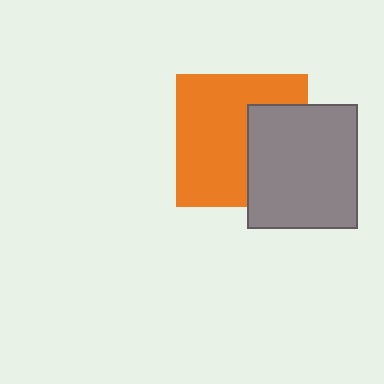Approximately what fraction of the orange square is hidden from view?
Roughly 35% of the orange square is hidden behind the gray rectangle.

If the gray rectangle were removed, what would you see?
You would see the complete orange square.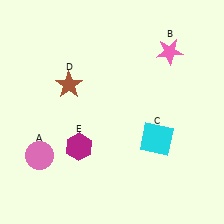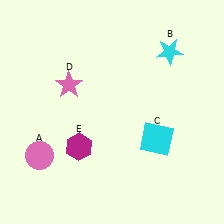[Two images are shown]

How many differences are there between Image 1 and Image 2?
There are 2 differences between the two images.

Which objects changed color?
B changed from pink to cyan. D changed from brown to pink.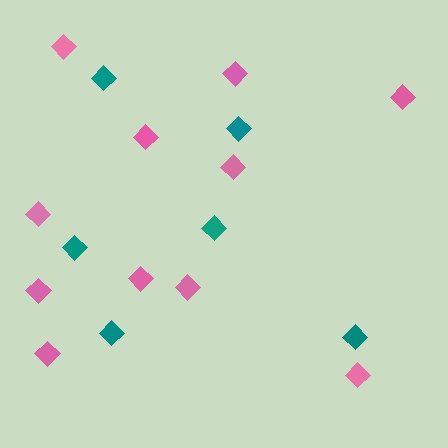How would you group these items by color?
There are 2 groups: one group of pink diamonds (11) and one group of teal diamonds (6).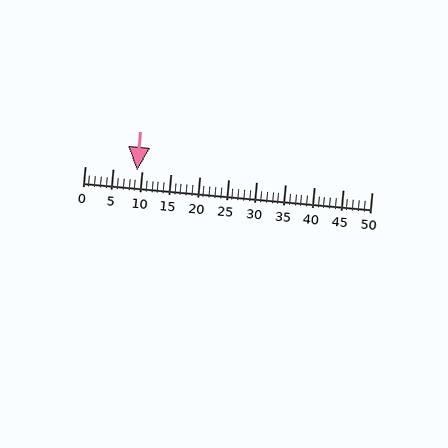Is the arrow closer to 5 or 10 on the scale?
The arrow is closer to 10.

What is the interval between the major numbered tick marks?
The major tick marks are spaced 5 units apart.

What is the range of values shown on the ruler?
The ruler shows values from 0 to 50.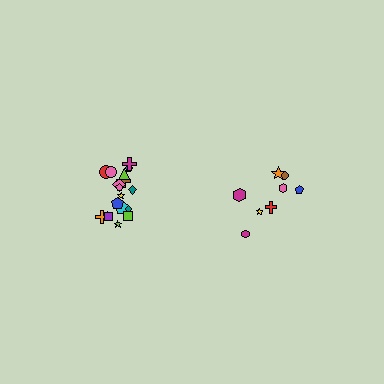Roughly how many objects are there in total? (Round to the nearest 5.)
Roughly 25 objects in total.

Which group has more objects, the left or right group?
The left group.